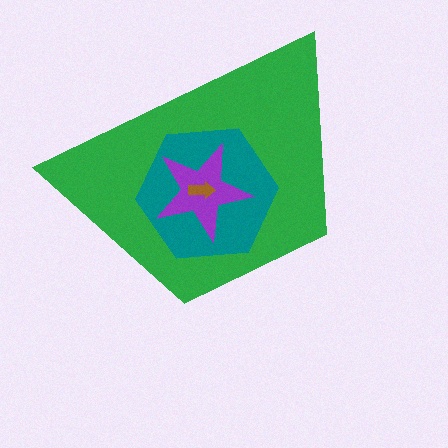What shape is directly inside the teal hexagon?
The purple star.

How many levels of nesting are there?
4.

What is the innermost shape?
The brown arrow.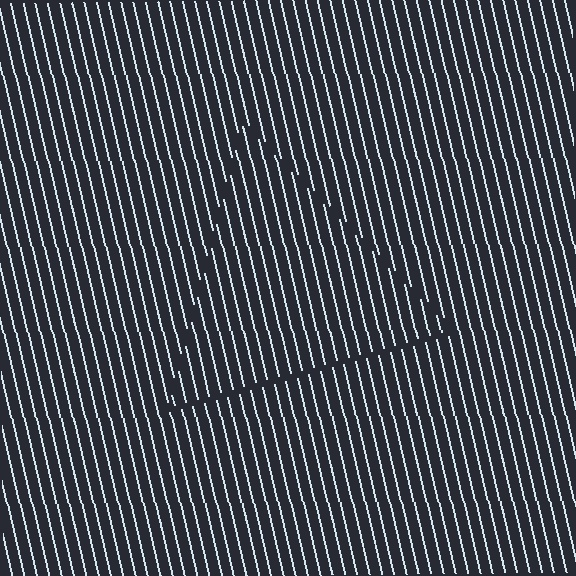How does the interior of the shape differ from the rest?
The interior of the shape contains the same grating, shifted by half a period — the contour is defined by the phase discontinuity where line-ends from the inner and outer gratings abut.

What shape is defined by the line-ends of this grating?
An illusory triangle. The interior of the shape contains the same grating, shifted by half a period — the contour is defined by the phase discontinuity where line-ends from the inner and outer gratings abut.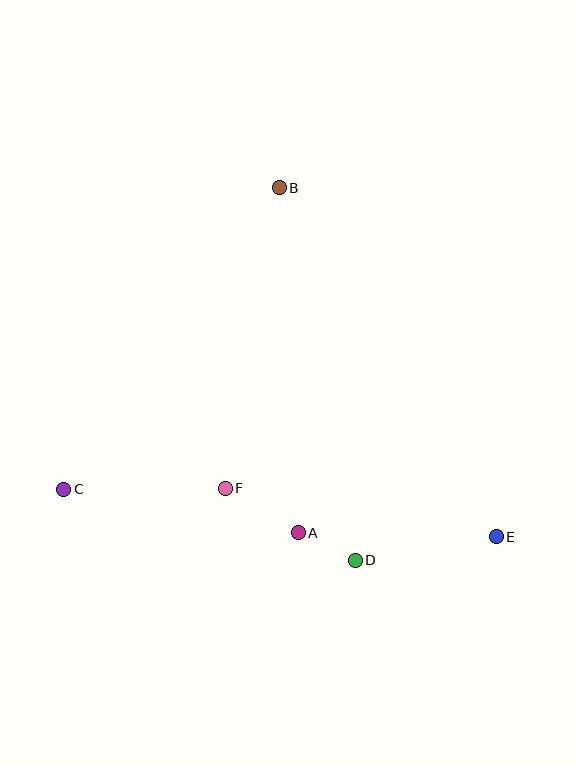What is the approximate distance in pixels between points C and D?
The distance between C and D is approximately 300 pixels.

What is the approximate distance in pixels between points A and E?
The distance between A and E is approximately 198 pixels.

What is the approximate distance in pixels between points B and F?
The distance between B and F is approximately 305 pixels.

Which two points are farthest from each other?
Points C and E are farthest from each other.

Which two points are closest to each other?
Points A and D are closest to each other.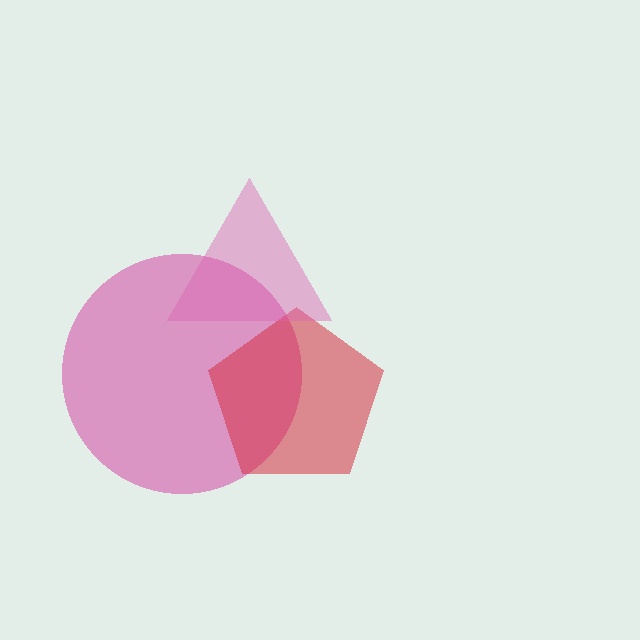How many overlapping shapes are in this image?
There are 3 overlapping shapes in the image.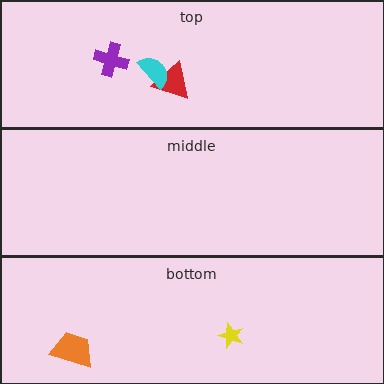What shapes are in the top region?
The red triangle, the cyan semicircle, the purple cross.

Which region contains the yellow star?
The bottom region.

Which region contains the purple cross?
The top region.